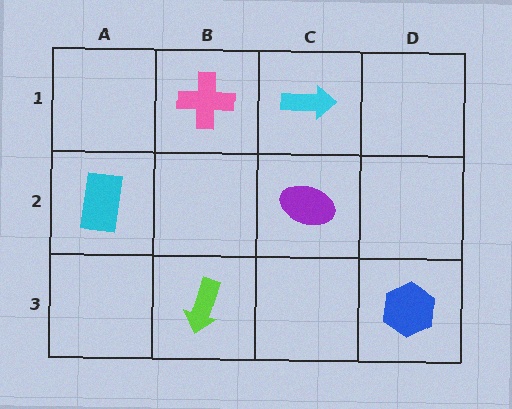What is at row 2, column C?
A purple ellipse.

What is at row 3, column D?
A blue hexagon.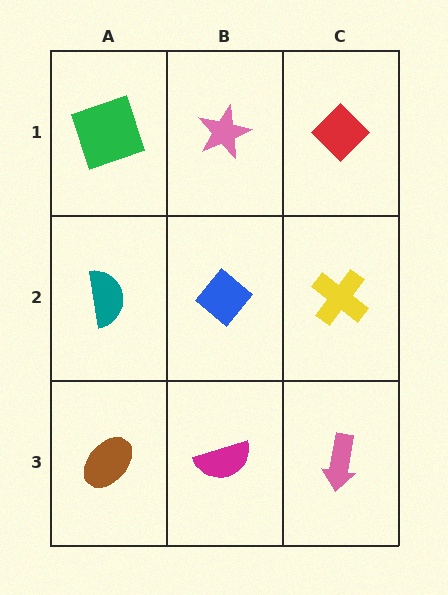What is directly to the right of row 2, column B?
A yellow cross.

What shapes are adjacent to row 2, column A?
A green square (row 1, column A), a brown ellipse (row 3, column A), a blue diamond (row 2, column B).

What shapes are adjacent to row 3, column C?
A yellow cross (row 2, column C), a magenta semicircle (row 3, column B).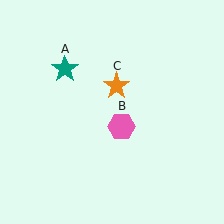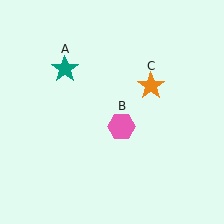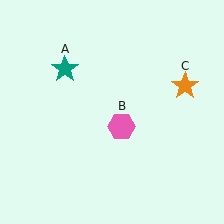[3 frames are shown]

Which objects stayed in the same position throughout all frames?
Teal star (object A) and pink hexagon (object B) remained stationary.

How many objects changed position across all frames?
1 object changed position: orange star (object C).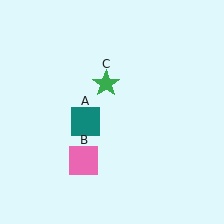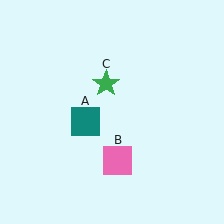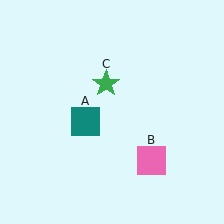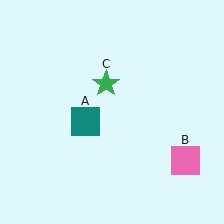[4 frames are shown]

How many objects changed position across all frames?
1 object changed position: pink square (object B).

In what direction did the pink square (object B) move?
The pink square (object B) moved right.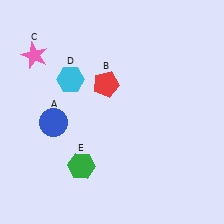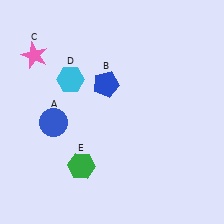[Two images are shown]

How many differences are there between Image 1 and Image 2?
There is 1 difference between the two images.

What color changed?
The pentagon (B) changed from red in Image 1 to blue in Image 2.